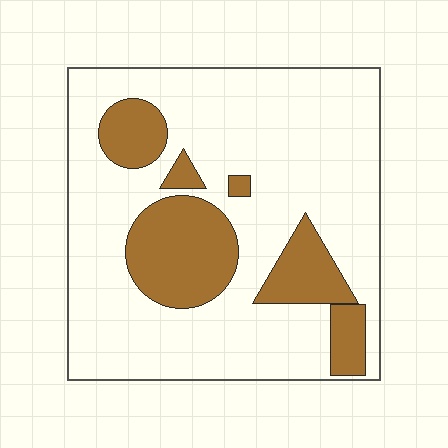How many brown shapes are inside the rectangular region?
6.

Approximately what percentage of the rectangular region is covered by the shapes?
Approximately 25%.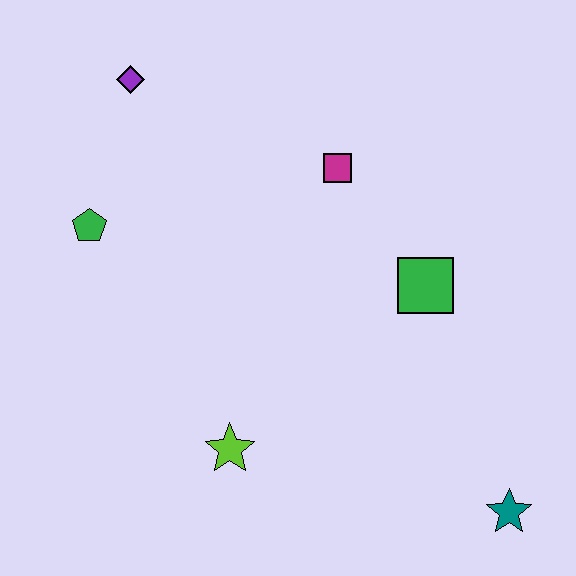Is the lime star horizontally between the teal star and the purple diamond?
Yes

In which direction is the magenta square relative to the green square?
The magenta square is above the green square.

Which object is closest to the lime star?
The green square is closest to the lime star.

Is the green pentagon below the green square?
No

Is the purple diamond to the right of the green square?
No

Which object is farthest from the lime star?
The purple diamond is farthest from the lime star.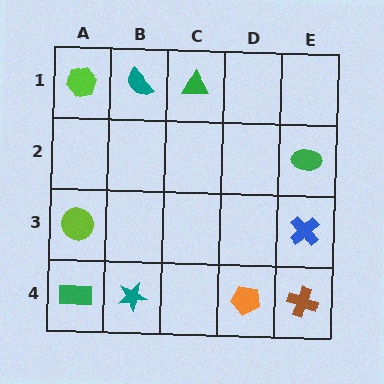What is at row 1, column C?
A green triangle.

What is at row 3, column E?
A blue cross.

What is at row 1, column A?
A lime hexagon.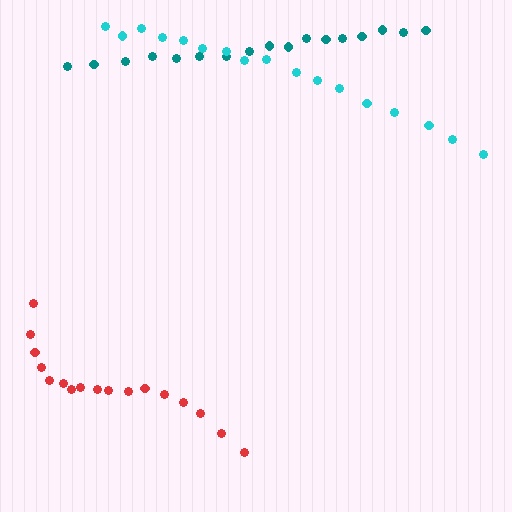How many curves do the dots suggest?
There are 3 distinct paths.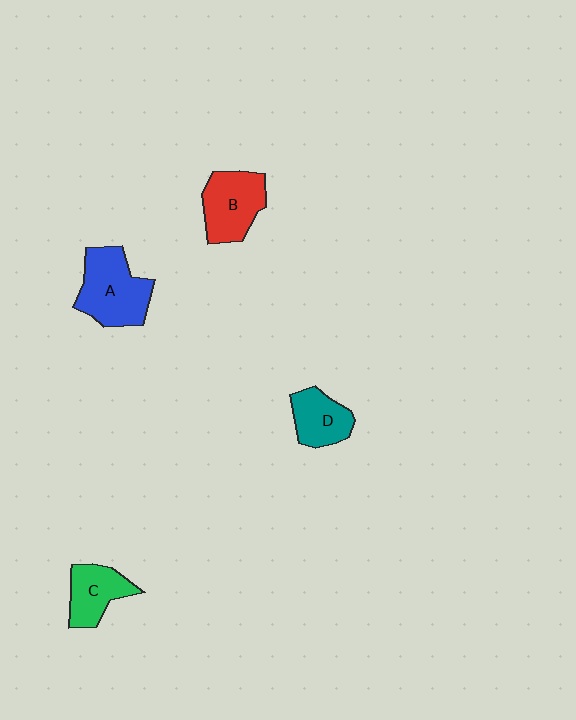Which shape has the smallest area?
Shape D (teal).